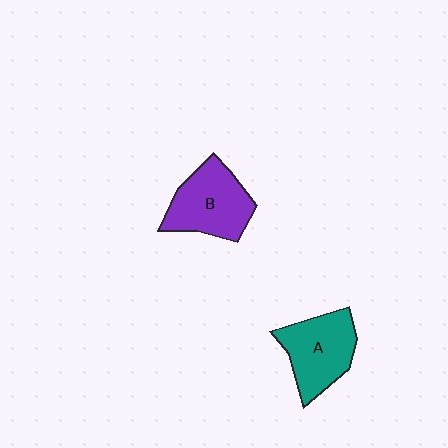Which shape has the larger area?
Shape B (purple).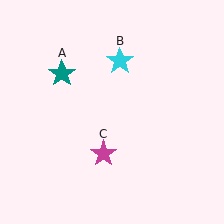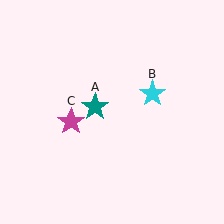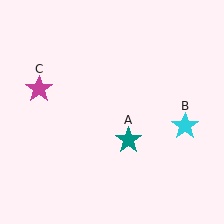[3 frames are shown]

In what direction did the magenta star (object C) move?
The magenta star (object C) moved up and to the left.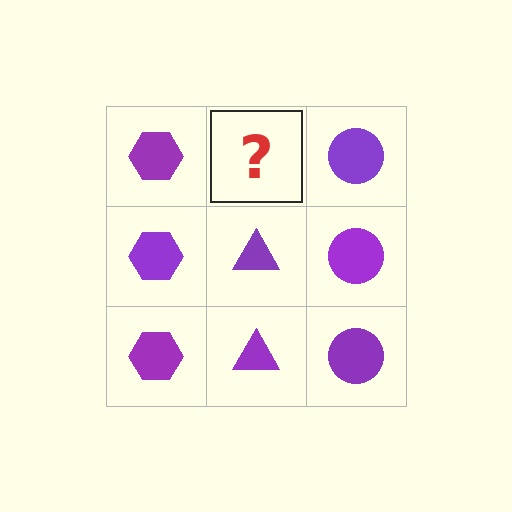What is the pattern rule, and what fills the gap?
The rule is that each column has a consistent shape. The gap should be filled with a purple triangle.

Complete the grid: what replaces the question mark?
The question mark should be replaced with a purple triangle.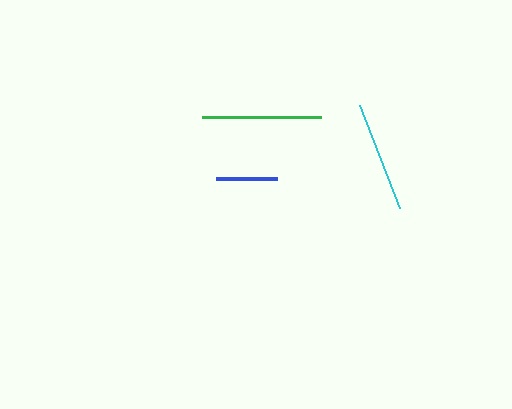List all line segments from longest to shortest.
From longest to shortest: green, cyan, blue.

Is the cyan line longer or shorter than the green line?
The green line is longer than the cyan line.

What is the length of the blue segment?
The blue segment is approximately 62 pixels long.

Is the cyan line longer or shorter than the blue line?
The cyan line is longer than the blue line.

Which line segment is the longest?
The green line is the longest at approximately 119 pixels.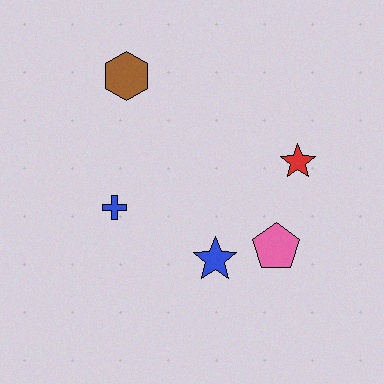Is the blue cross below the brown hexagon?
Yes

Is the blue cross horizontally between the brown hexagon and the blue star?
No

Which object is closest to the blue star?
The pink pentagon is closest to the blue star.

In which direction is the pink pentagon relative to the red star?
The pink pentagon is below the red star.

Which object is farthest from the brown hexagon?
The pink pentagon is farthest from the brown hexagon.